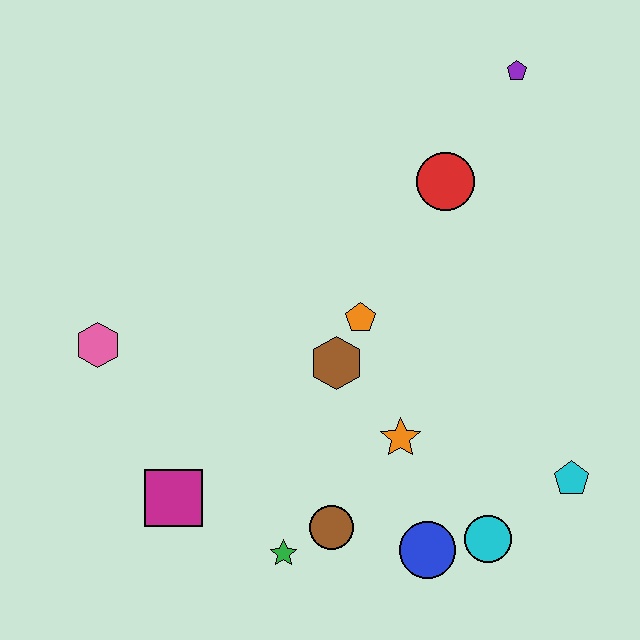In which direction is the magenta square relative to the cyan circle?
The magenta square is to the left of the cyan circle.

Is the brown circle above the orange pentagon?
No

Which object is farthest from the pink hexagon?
The purple pentagon is farthest from the pink hexagon.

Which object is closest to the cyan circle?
The blue circle is closest to the cyan circle.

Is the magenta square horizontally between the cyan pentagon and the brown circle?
No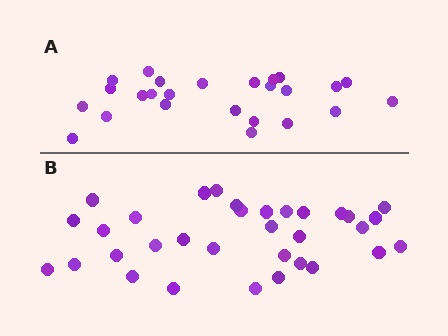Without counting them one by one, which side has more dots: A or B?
Region B (the bottom region) has more dots.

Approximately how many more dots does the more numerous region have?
Region B has roughly 8 or so more dots than region A.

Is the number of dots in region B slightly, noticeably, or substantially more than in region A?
Region B has noticeably more, but not dramatically so. The ratio is roughly 1.3 to 1.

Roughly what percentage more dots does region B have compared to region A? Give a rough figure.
About 30% more.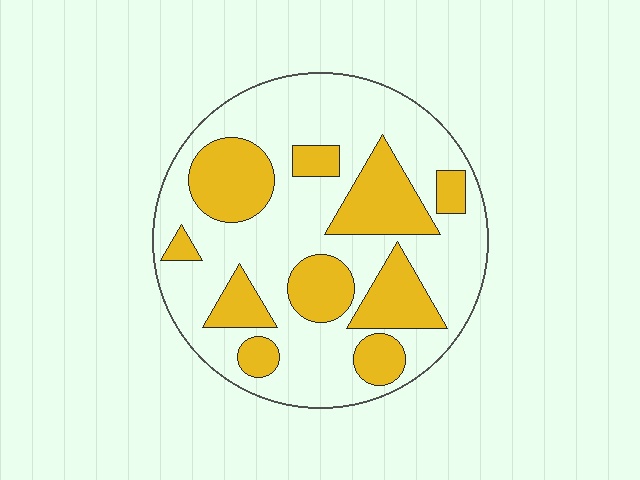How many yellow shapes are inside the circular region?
10.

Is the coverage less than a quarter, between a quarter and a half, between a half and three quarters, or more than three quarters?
Between a quarter and a half.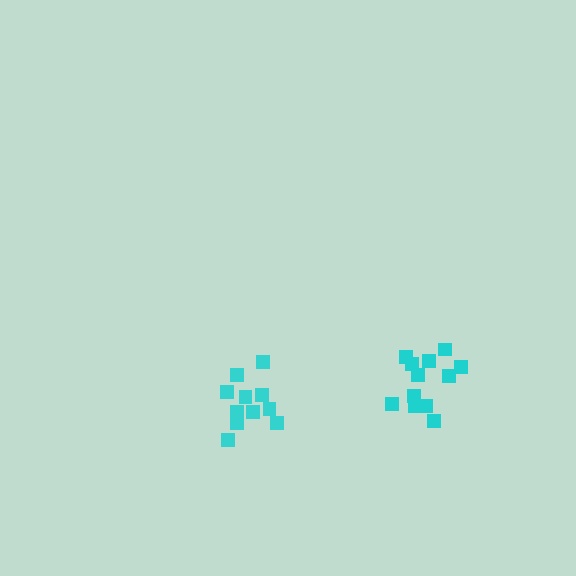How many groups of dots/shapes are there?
There are 2 groups.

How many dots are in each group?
Group 1: 11 dots, Group 2: 12 dots (23 total).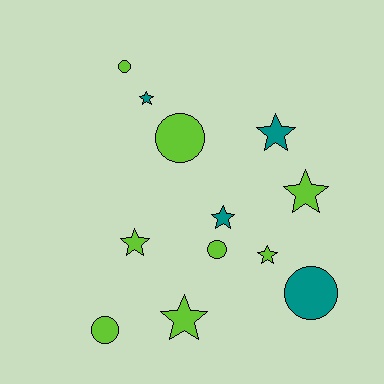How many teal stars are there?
There are 3 teal stars.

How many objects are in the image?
There are 12 objects.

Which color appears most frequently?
Lime, with 8 objects.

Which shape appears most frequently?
Star, with 7 objects.